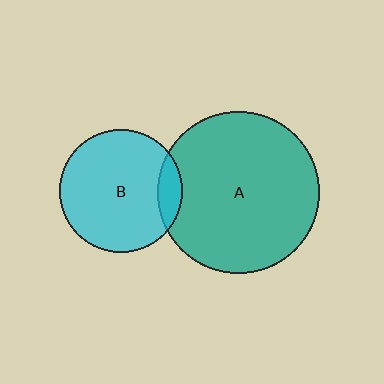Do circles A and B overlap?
Yes.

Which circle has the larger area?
Circle A (teal).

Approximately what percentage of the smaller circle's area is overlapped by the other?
Approximately 10%.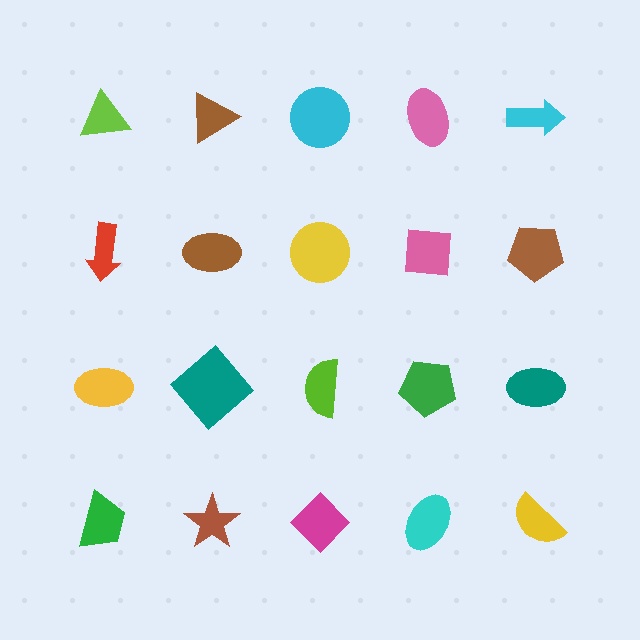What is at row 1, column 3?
A cyan circle.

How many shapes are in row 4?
5 shapes.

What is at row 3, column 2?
A teal diamond.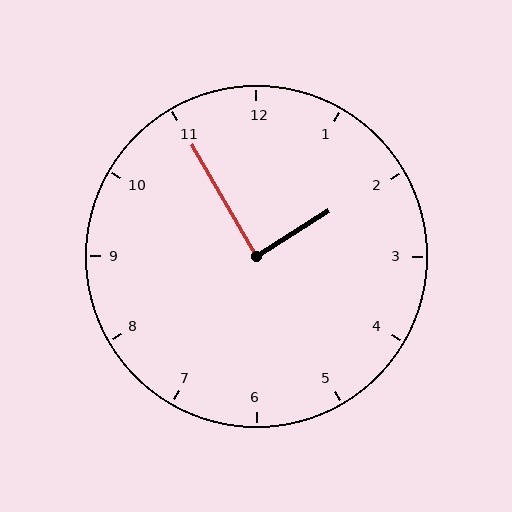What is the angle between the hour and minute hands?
Approximately 88 degrees.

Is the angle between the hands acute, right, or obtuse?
It is right.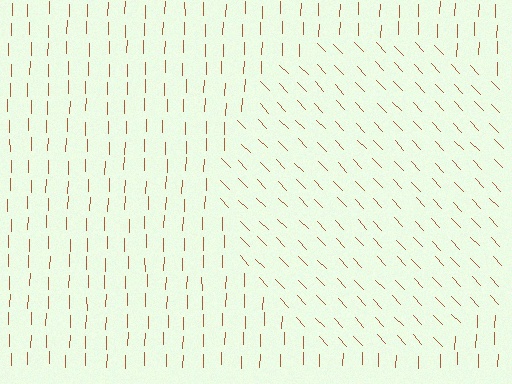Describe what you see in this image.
The image is filled with small brown line segments. A circle region in the image has lines oriented differently from the surrounding lines, creating a visible texture boundary.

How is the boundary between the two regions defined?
The boundary is defined purely by a change in line orientation (approximately 45 degrees difference). All lines are the same color and thickness.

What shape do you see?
I see a circle.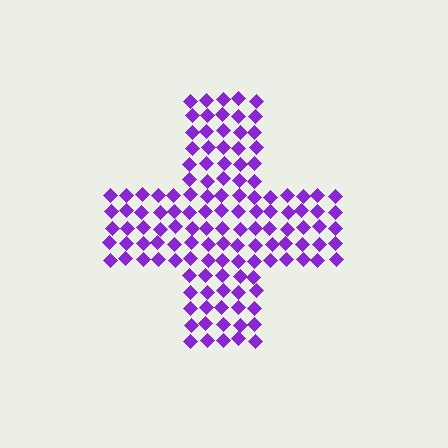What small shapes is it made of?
It is made of small diamonds.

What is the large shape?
The large shape is a cross.